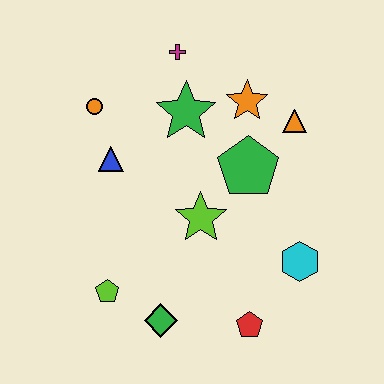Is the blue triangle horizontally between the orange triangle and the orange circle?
Yes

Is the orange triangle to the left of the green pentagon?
No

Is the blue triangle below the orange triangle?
Yes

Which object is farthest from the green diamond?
The magenta cross is farthest from the green diamond.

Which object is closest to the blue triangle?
The orange circle is closest to the blue triangle.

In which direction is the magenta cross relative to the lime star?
The magenta cross is above the lime star.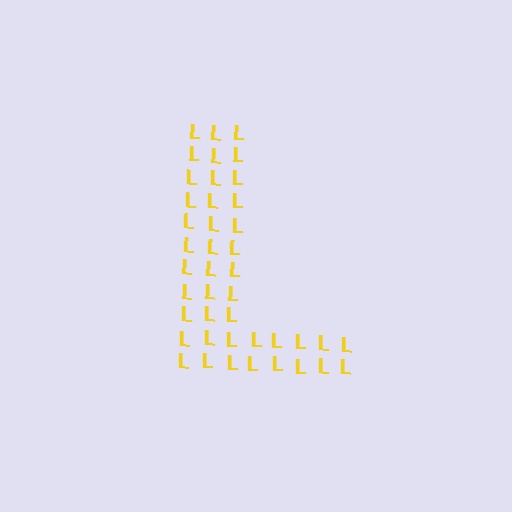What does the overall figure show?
The overall figure shows the letter L.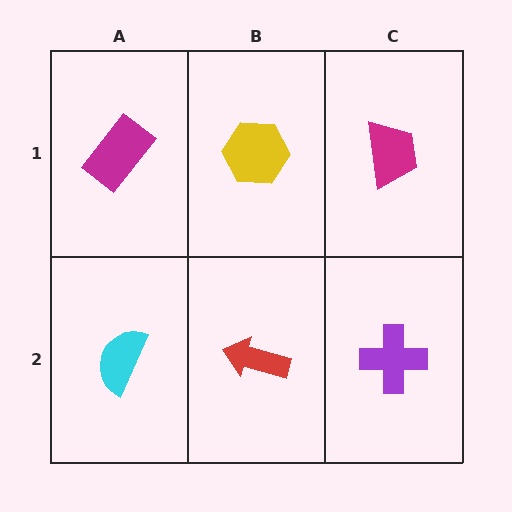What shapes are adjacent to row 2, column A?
A magenta rectangle (row 1, column A), a red arrow (row 2, column B).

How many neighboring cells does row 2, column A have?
2.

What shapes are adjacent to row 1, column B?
A red arrow (row 2, column B), a magenta rectangle (row 1, column A), a magenta trapezoid (row 1, column C).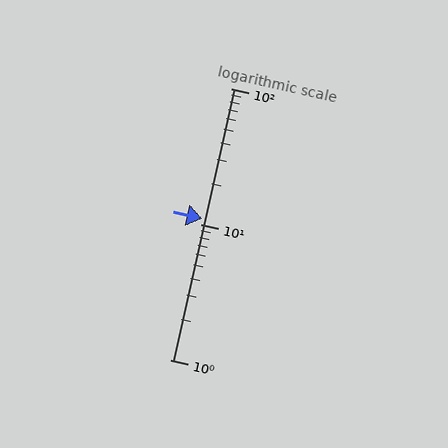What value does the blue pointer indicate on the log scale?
The pointer indicates approximately 11.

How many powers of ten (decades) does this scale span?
The scale spans 2 decades, from 1 to 100.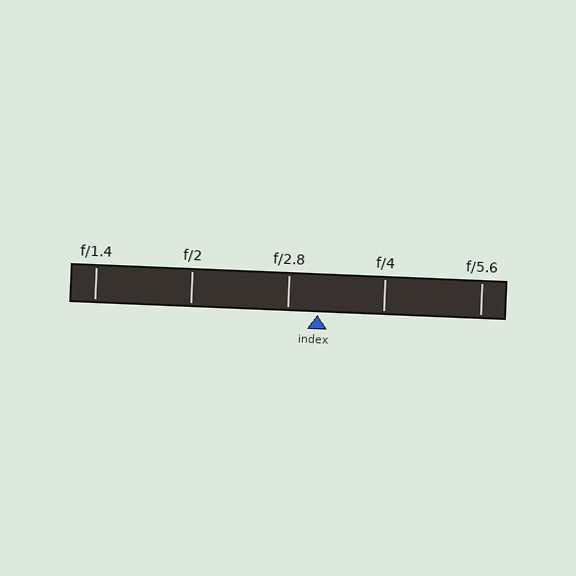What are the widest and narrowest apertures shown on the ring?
The widest aperture shown is f/1.4 and the narrowest is f/5.6.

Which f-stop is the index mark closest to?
The index mark is closest to f/2.8.